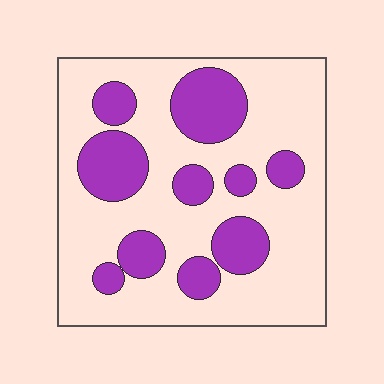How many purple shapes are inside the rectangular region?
10.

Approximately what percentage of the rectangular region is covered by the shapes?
Approximately 30%.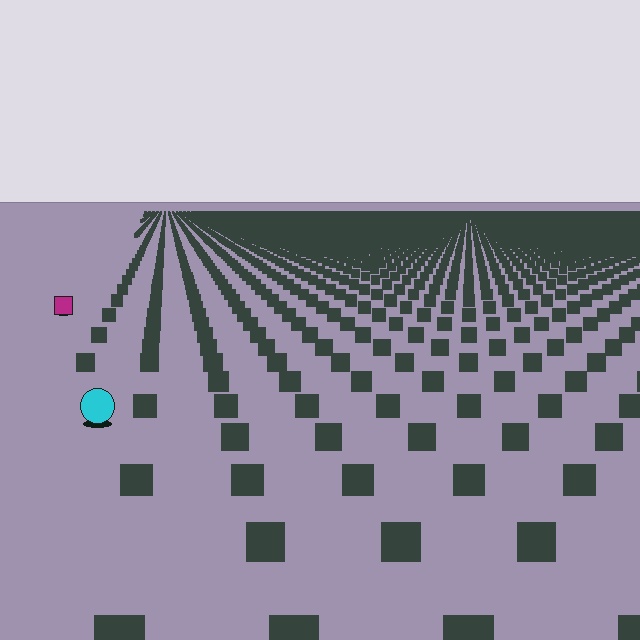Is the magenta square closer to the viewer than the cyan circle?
No. The cyan circle is closer — you can tell from the texture gradient: the ground texture is coarser near it.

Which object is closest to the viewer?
The cyan circle is closest. The texture marks near it are larger and more spread out.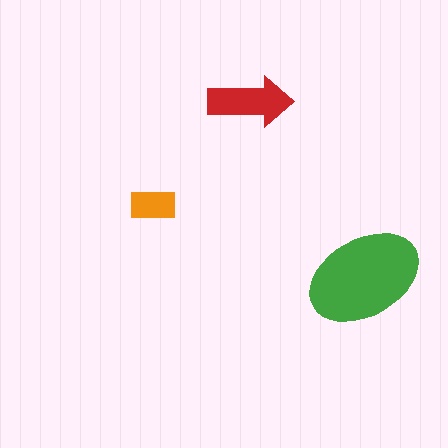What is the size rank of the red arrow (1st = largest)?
2nd.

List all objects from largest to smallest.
The green ellipse, the red arrow, the orange rectangle.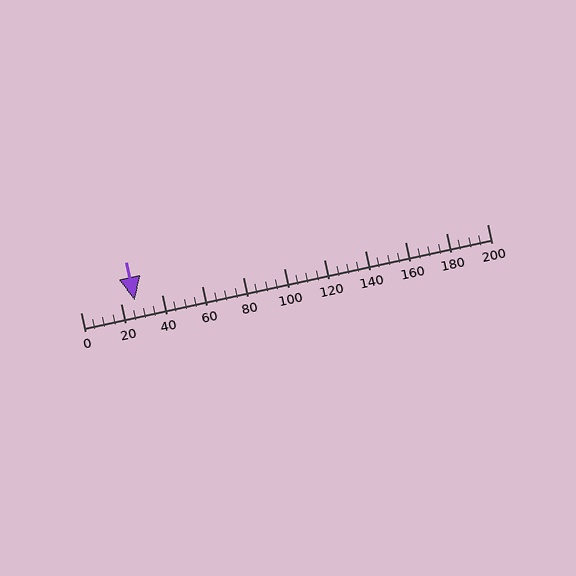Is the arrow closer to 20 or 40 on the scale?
The arrow is closer to 20.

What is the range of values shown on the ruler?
The ruler shows values from 0 to 200.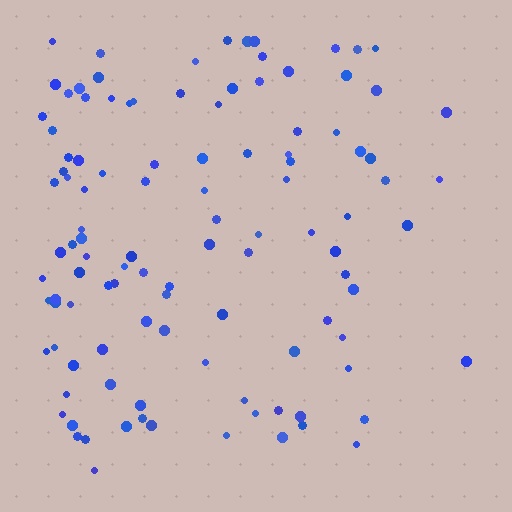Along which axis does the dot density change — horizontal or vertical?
Horizontal.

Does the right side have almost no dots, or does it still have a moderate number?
Still a moderate number, just noticeably fewer than the left.